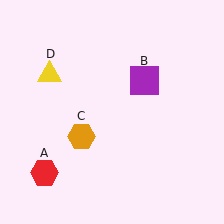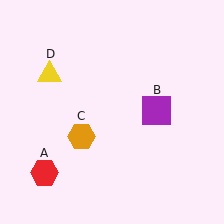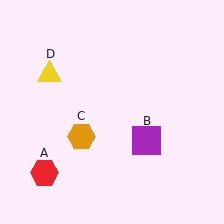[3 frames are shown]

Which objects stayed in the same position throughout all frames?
Red hexagon (object A) and orange hexagon (object C) and yellow triangle (object D) remained stationary.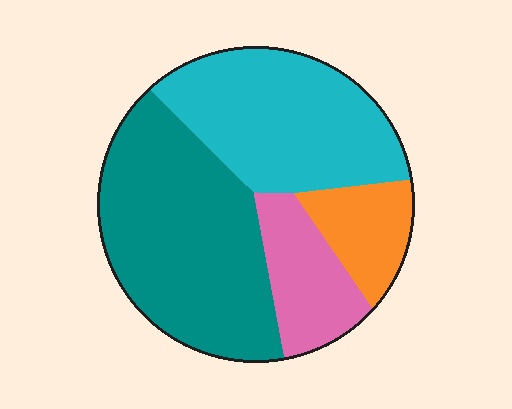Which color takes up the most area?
Teal, at roughly 40%.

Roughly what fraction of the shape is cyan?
Cyan takes up about one third (1/3) of the shape.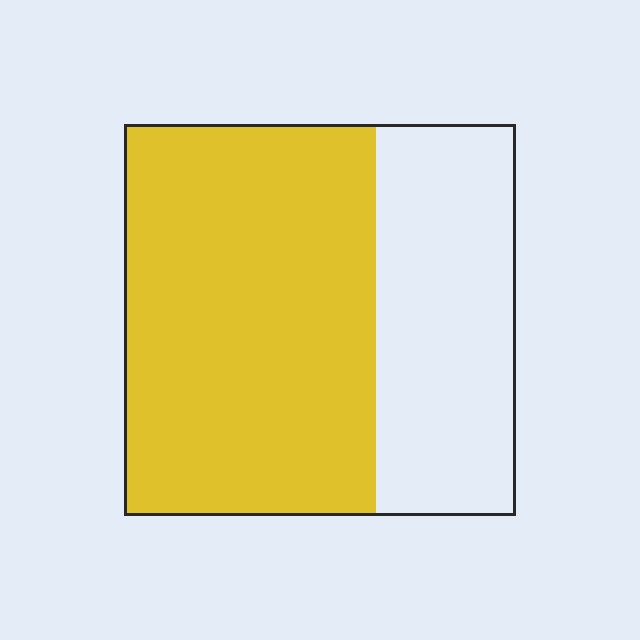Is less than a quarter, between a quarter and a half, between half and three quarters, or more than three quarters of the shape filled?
Between half and three quarters.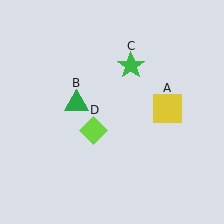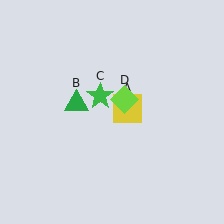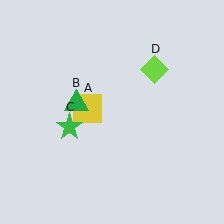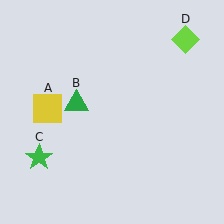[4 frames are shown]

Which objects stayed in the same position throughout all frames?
Green triangle (object B) remained stationary.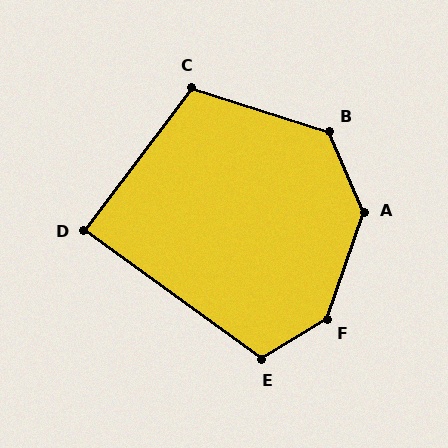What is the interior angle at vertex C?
Approximately 109 degrees (obtuse).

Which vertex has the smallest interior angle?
D, at approximately 89 degrees.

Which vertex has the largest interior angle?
F, at approximately 141 degrees.